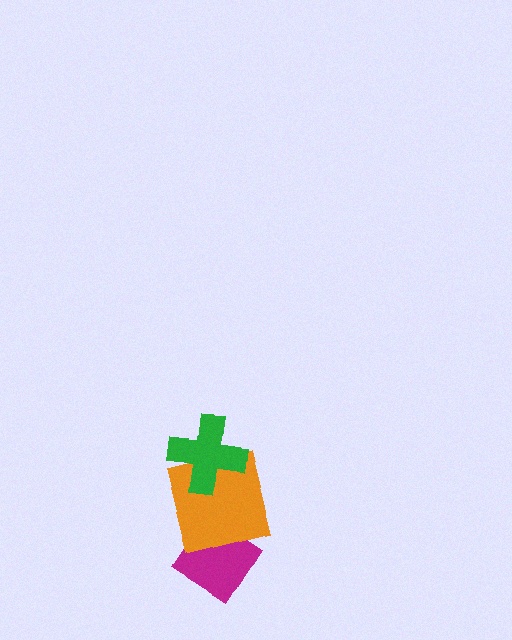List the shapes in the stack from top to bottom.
From top to bottom: the green cross, the orange square, the magenta diamond.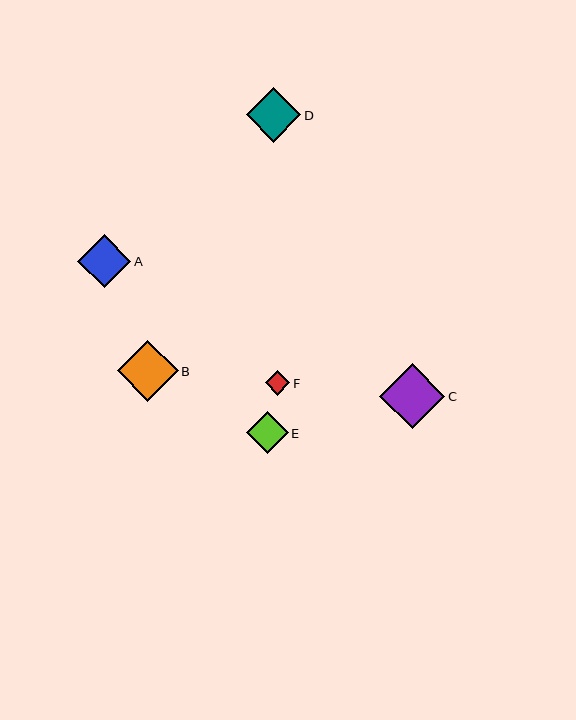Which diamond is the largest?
Diamond C is the largest with a size of approximately 65 pixels.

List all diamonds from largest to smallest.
From largest to smallest: C, B, D, A, E, F.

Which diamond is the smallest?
Diamond F is the smallest with a size of approximately 25 pixels.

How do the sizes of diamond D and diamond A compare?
Diamond D and diamond A are approximately the same size.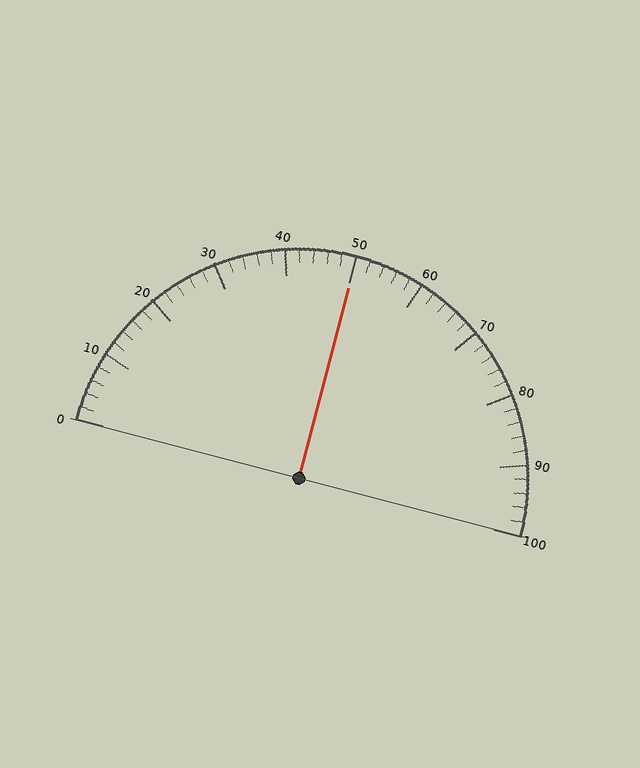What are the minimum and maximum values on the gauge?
The gauge ranges from 0 to 100.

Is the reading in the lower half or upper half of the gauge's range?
The reading is in the upper half of the range (0 to 100).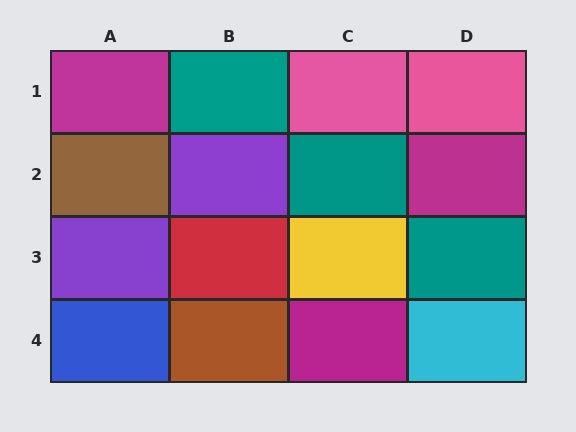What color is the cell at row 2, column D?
Magenta.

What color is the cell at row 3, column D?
Teal.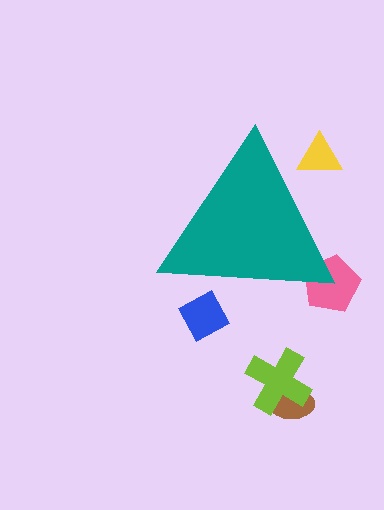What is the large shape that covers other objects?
A teal triangle.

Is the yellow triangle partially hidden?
Yes, the yellow triangle is partially hidden behind the teal triangle.